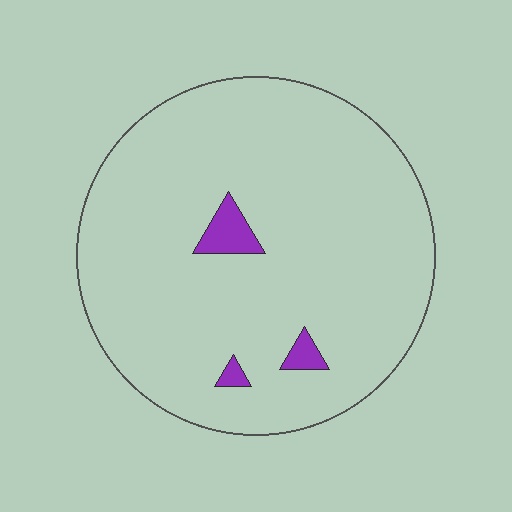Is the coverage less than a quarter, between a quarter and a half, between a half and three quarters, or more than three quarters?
Less than a quarter.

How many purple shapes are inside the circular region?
3.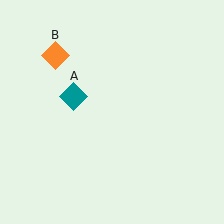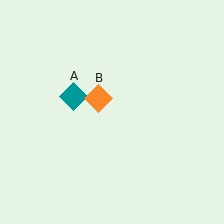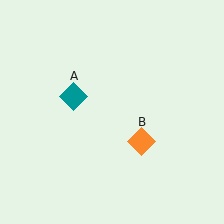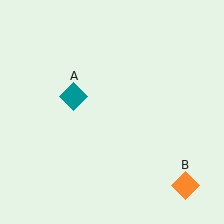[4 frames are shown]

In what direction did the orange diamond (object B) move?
The orange diamond (object B) moved down and to the right.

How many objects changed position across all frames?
1 object changed position: orange diamond (object B).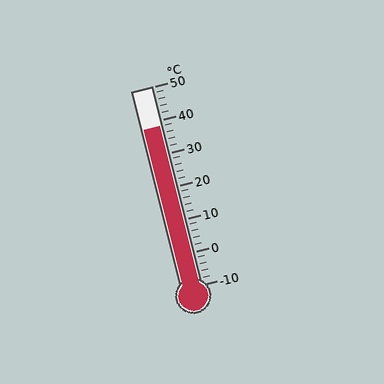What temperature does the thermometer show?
The thermometer shows approximately 38°C.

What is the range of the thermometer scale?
The thermometer scale ranges from -10°C to 50°C.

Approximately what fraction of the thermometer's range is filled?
The thermometer is filled to approximately 80% of its range.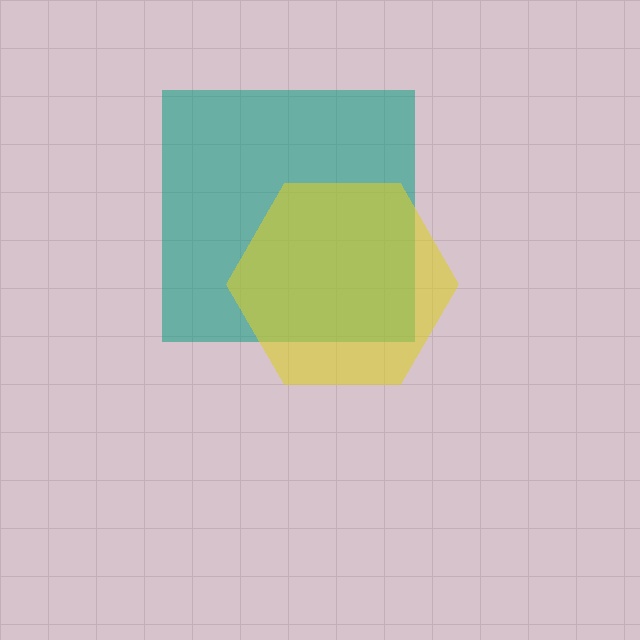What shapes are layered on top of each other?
The layered shapes are: a teal square, a yellow hexagon.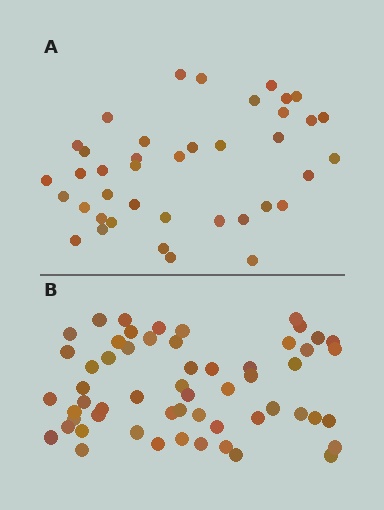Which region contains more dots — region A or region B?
Region B (the bottom region) has more dots.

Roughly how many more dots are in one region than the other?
Region B has approximately 15 more dots than region A.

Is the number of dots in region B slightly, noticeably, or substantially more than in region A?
Region B has noticeably more, but not dramatically so. The ratio is roughly 1.4 to 1.